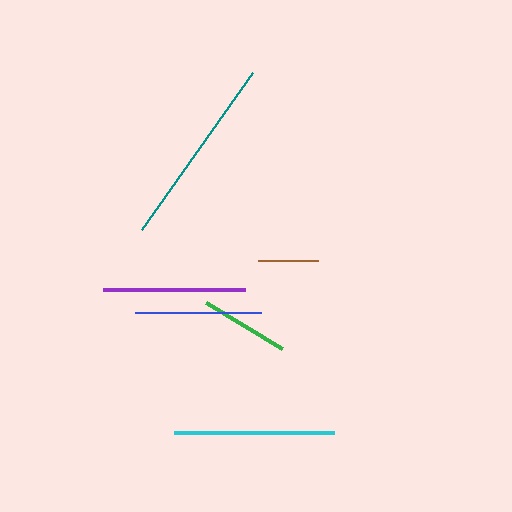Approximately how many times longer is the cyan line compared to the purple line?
The cyan line is approximately 1.1 times the length of the purple line.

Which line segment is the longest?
The teal line is the longest at approximately 193 pixels.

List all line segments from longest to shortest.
From longest to shortest: teal, cyan, purple, blue, green, brown.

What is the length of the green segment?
The green segment is approximately 89 pixels long.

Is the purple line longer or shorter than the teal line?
The teal line is longer than the purple line.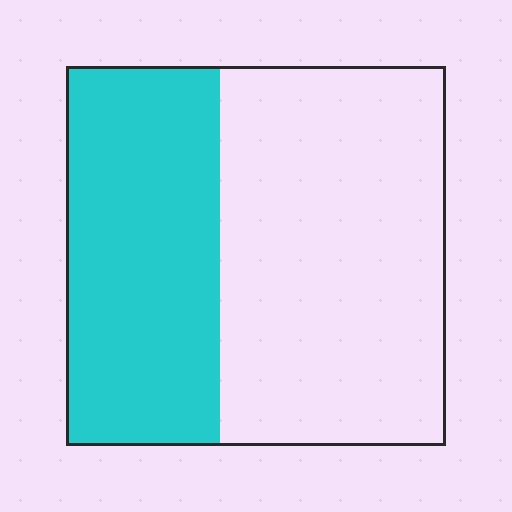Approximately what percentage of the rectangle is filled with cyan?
Approximately 40%.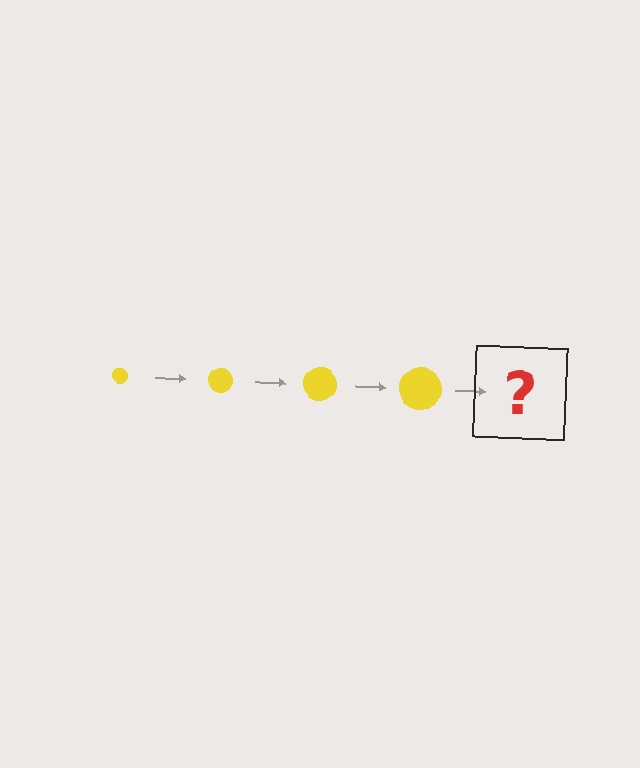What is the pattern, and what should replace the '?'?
The pattern is that the circle gets progressively larger each step. The '?' should be a yellow circle, larger than the previous one.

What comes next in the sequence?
The next element should be a yellow circle, larger than the previous one.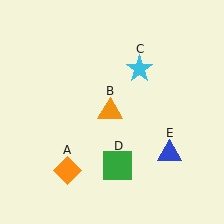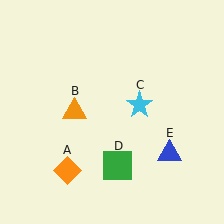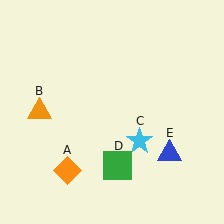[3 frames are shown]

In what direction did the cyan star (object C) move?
The cyan star (object C) moved down.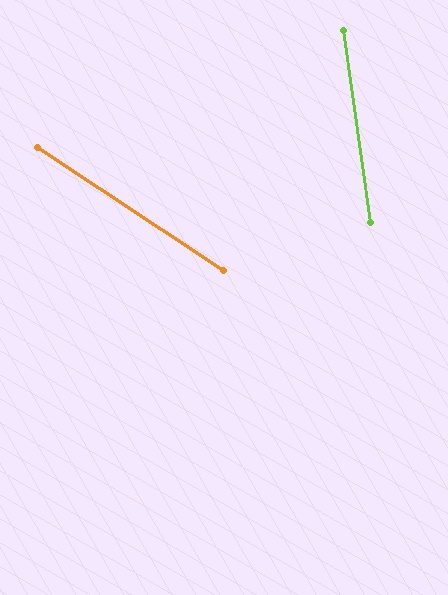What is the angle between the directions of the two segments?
Approximately 49 degrees.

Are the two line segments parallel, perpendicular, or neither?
Neither parallel nor perpendicular — they differ by about 49°.